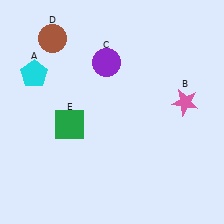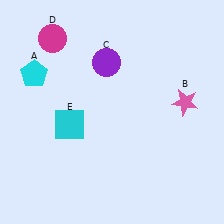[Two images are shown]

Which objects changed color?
D changed from brown to magenta. E changed from green to cyan.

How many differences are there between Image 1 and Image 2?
There are 2 differences between the two images.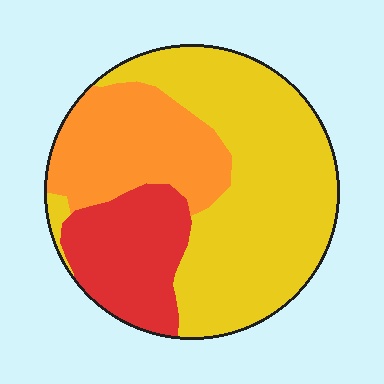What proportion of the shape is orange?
Orange covers about 25% of the shape.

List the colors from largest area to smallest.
From largest to smallest: yellow, orange, red.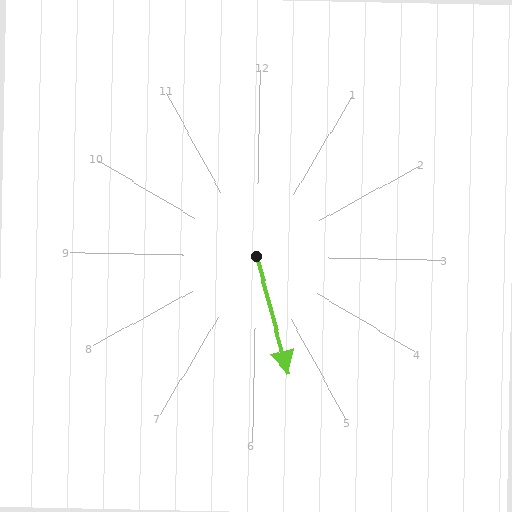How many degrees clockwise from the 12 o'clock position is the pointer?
Approximately 164 degrees.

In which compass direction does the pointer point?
South.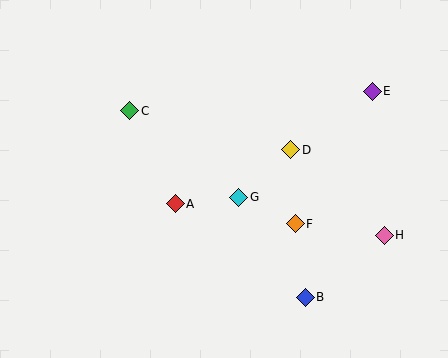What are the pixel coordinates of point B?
Point B is at (305, 297).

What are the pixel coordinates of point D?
Point D is at (291, 150).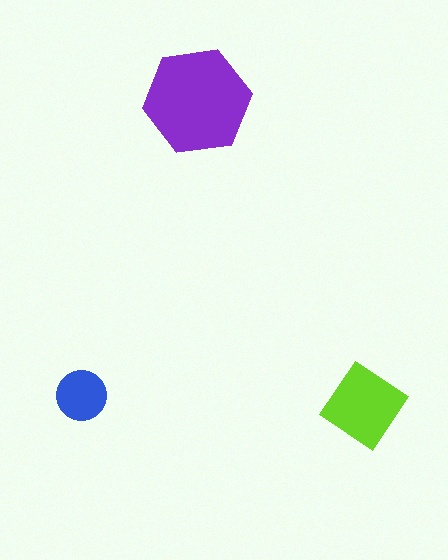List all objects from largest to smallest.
The purple hexagon, the lime diamond, the blue circle.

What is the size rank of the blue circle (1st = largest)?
3rd.